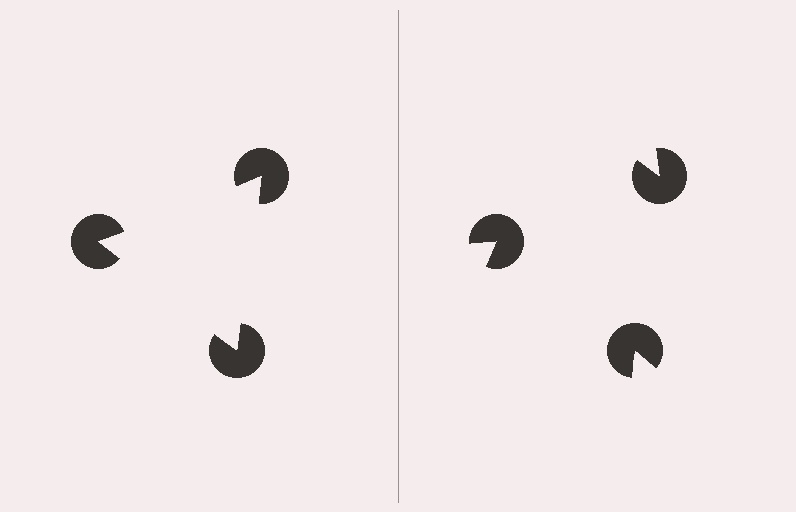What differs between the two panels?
The pac-man discs are positioned identically on both sides; only the wedge orientations differ. On the left they align to a triangle; on the right they are misaligned.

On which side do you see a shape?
An illusory triangle appears on the left side. On the right side the wedge cuts are rotated, so no coherent shape forms.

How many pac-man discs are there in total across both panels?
6 — 3 on each side.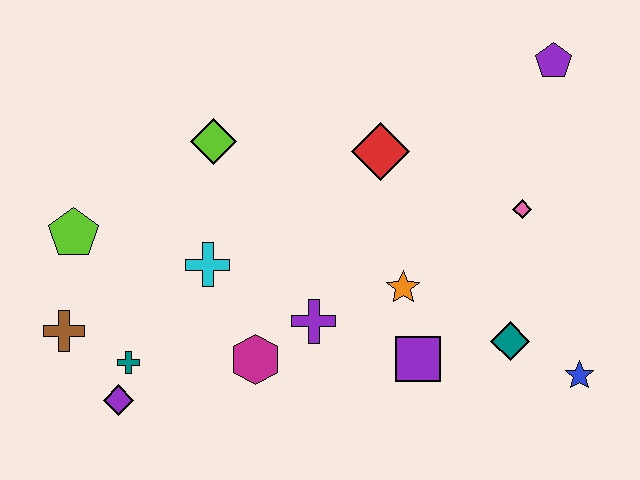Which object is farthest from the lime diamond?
The blue star is farthest from the lime diamond.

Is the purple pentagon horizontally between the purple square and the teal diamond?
No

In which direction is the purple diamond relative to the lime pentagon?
The purple diamond is below the lime pentagon.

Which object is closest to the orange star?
The purple square is closest to the orange star.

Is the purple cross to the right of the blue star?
No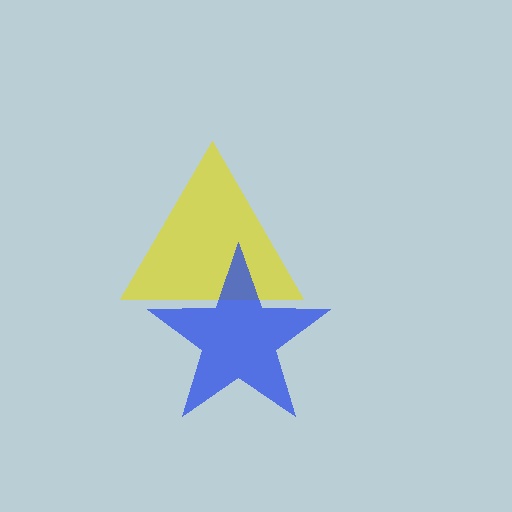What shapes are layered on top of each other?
The layered shapes are: a yellow triangle, a blue star.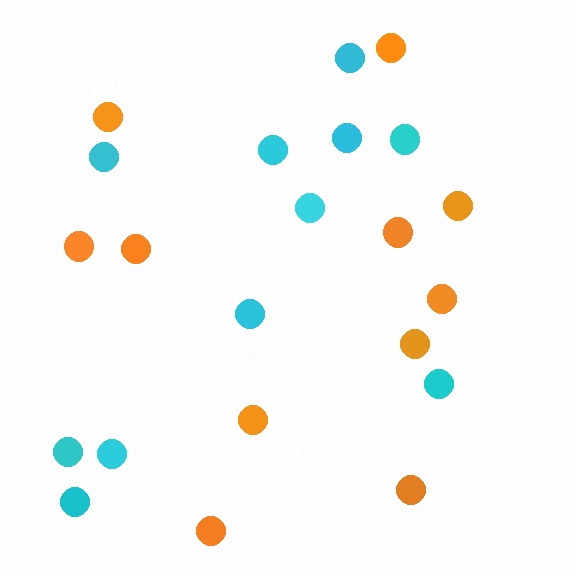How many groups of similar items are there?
There are 2 groups: one group of orange circles (11) and one group of cyan circles (11).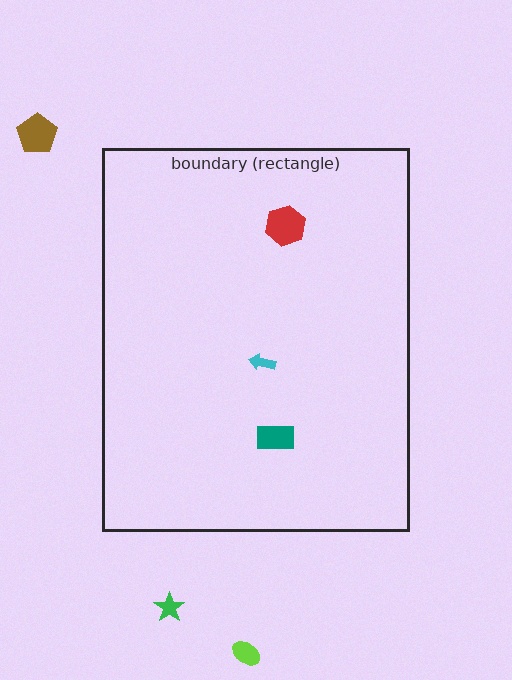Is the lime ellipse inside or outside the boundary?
Outside.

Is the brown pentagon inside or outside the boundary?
Outside.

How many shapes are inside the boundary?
3 inside, 3 outside.